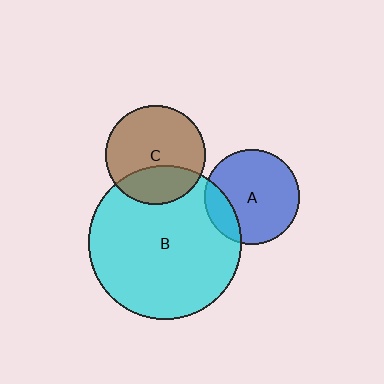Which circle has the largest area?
Circle B (cyan).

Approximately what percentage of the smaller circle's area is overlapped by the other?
Approximately 20%.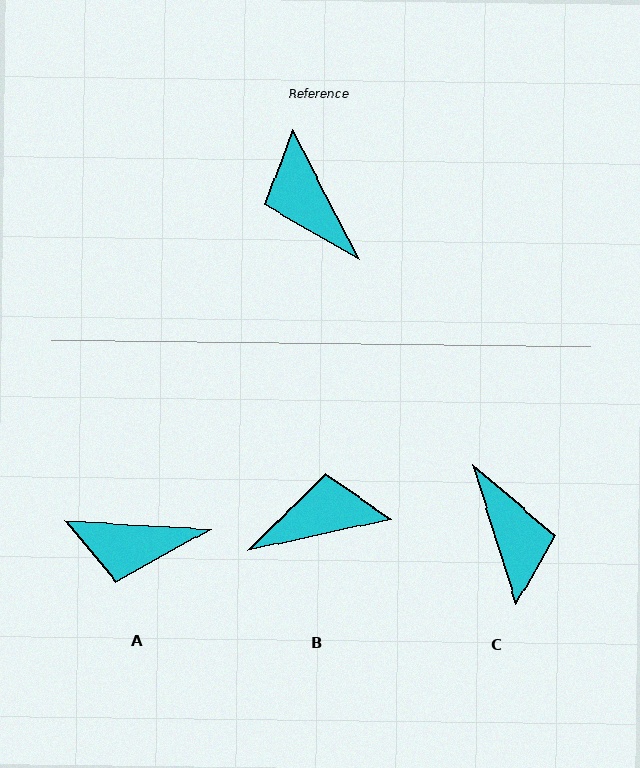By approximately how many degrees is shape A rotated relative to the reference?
Approximately 59 degrees counter-clockwise.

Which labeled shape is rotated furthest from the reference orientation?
C, about 170 degrees away.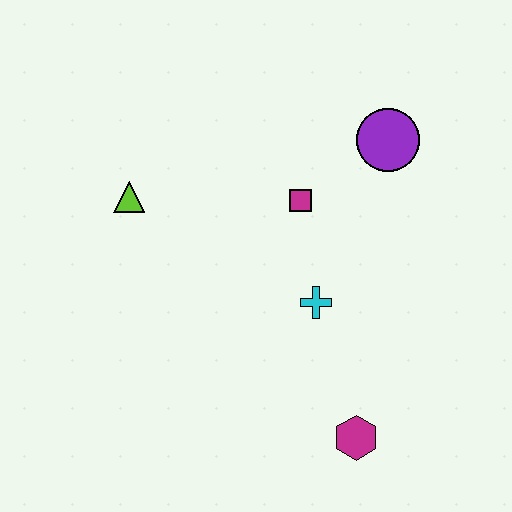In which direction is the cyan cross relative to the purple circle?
The cyan cross is below the purple circle.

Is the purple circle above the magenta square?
Yes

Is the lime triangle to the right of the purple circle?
No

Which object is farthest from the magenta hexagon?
The lime triangle is farthest from the magenta hexagon.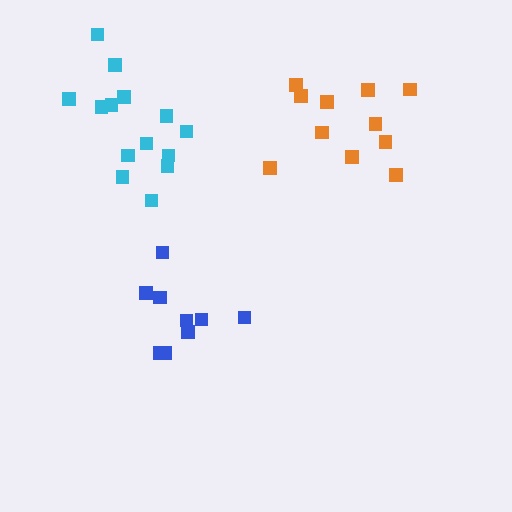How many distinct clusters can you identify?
There are 3 distinct clusters.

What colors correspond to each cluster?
The clusters are colored: cyan, blue, orange.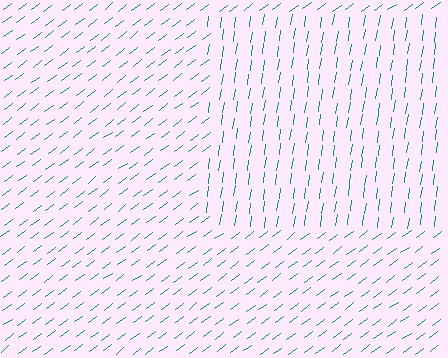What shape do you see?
I see a rectangle.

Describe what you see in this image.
The image is filled with small teal line segments. A rectangle region in the image has lines oriented differently from the surrounding lines, creating a visible texture boundary.